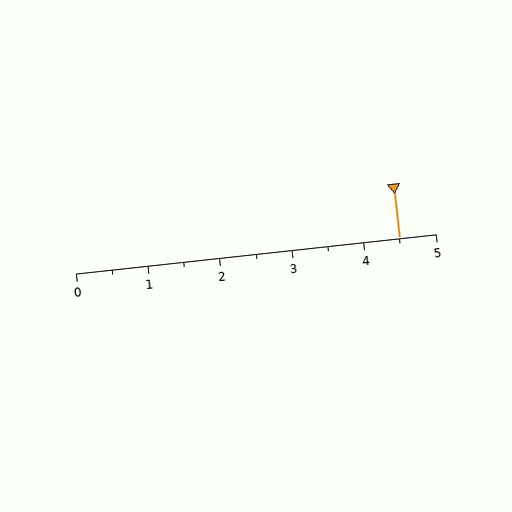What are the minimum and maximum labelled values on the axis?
The axis runs from 0 to 5.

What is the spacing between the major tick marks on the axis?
The major ticks are spaced 1 apart.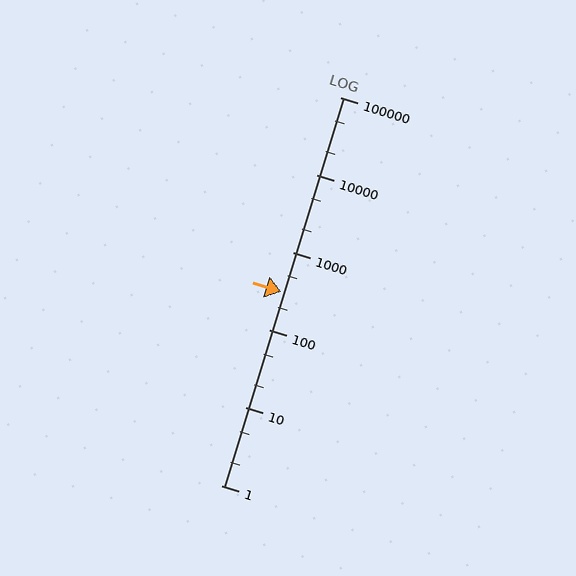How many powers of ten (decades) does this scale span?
The scale spans 5 decades, from 1 to 100000.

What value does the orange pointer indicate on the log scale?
The pointer indicates approximately 310.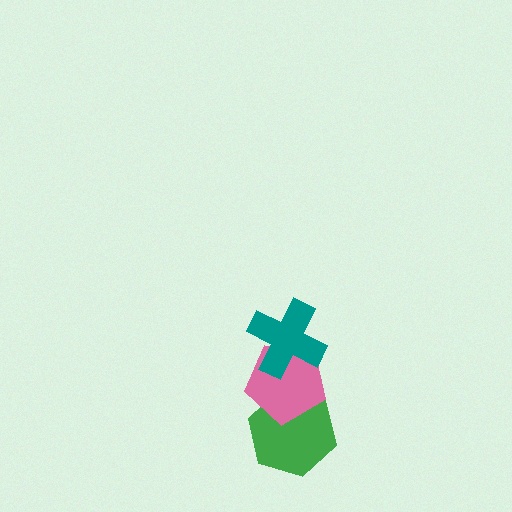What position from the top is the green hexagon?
The green hexagon is 3rd from the top.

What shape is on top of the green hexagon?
The pink pentagon is on top of the green hexagon.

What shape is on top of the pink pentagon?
The teal cross is on top of the pink pentagon.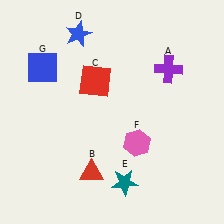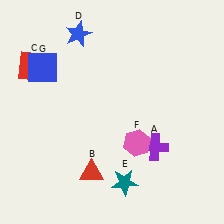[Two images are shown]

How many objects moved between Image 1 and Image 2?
2 objects moved between the two images.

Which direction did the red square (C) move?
The red square (C) moved left.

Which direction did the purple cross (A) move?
The purple cross (A) moved down.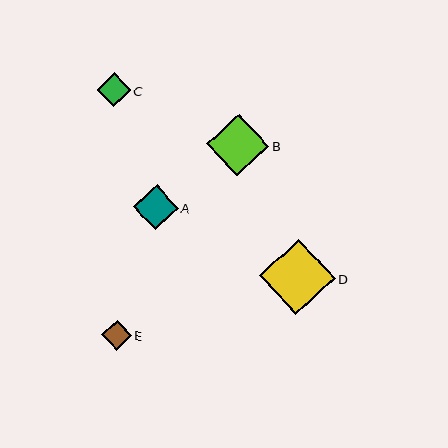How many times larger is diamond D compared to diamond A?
Diamond D is approximately 1.7 times the size of diamond A.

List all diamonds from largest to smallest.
From largest to smallest: D, B, A, C, E.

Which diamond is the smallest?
Diamond E is the smallest with a size of approximately 30 pixels.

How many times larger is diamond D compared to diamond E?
Diamond D is approximately 2.5 times the size of diamond E.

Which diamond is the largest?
Diamond D is the largest with a size of approximately 75 pixels.